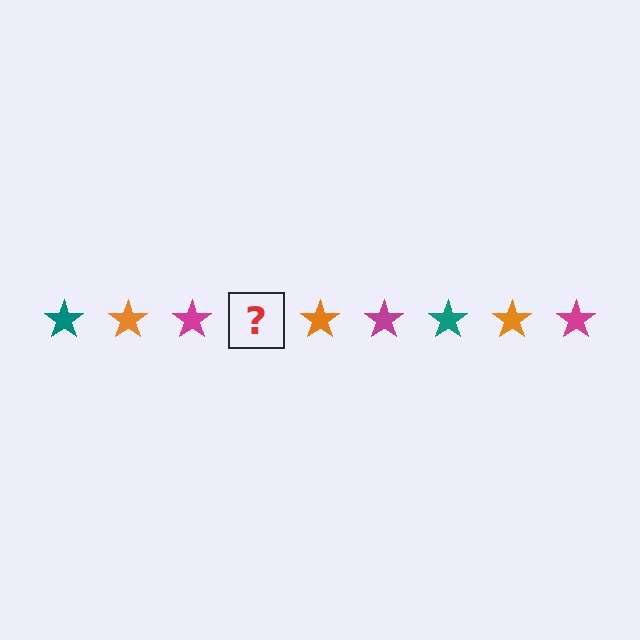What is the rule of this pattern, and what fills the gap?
The rule is that the pattern cycles through teal, orange, magenta stars. The gap should be filled with a teal star.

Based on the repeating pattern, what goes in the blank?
The blank should be a teal star.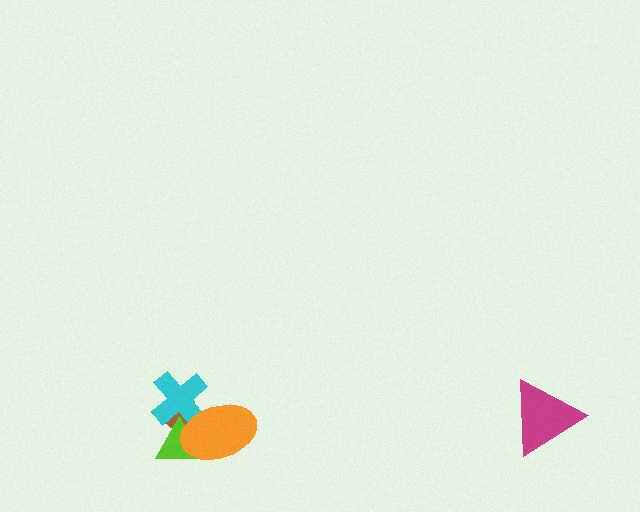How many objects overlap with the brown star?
3 objects overlap with the brown star.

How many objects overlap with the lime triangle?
3 objects overlap with the lime triangle.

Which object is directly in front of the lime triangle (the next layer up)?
The cyan cross is directly in front of the lime triangle.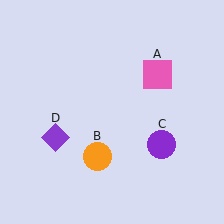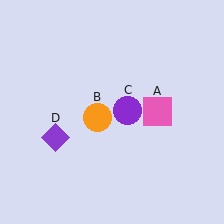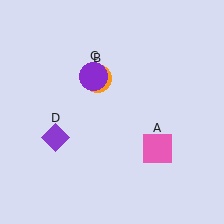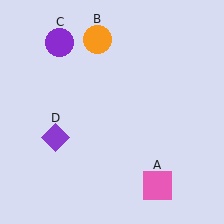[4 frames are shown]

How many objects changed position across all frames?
3 objects changed position: pink square (object A), orange circle (object B), purple circle (object C).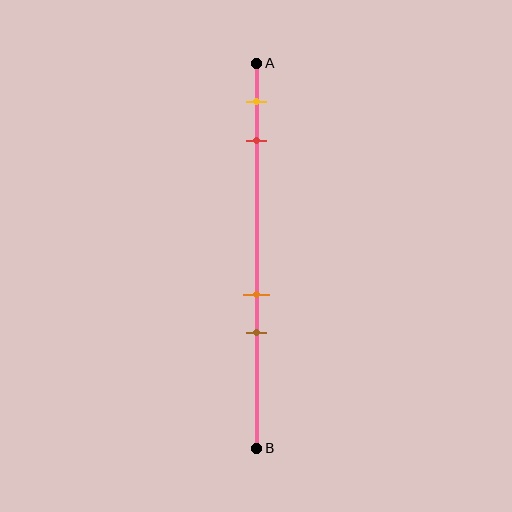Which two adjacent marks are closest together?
The orange and brown marks are the closest adjacent pair.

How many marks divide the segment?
There are 4 marks dividing the segment.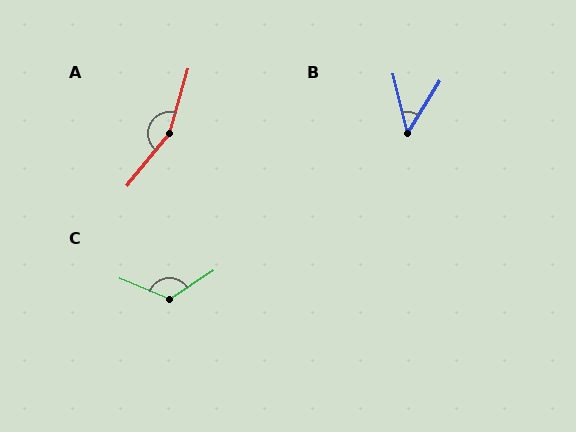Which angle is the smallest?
B, at approximately 46 degrees.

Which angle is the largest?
A, at approximately 157 degrees.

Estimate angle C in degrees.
Approximately 124 degrees.